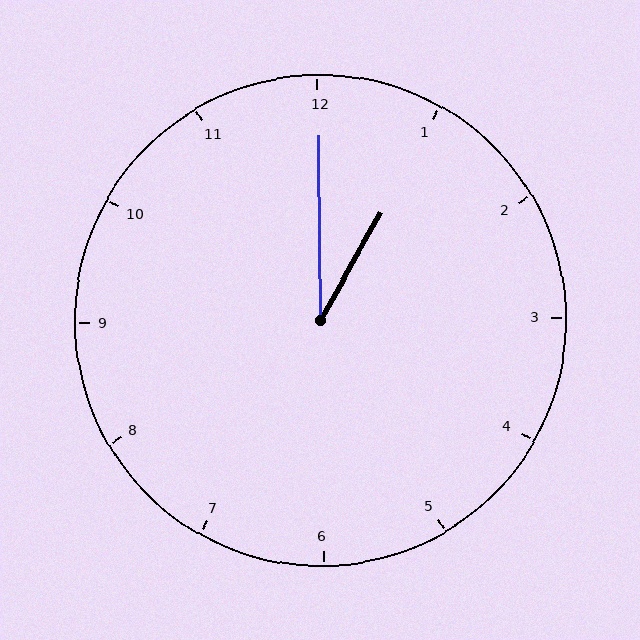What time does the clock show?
1:00.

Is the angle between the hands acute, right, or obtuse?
It is acute.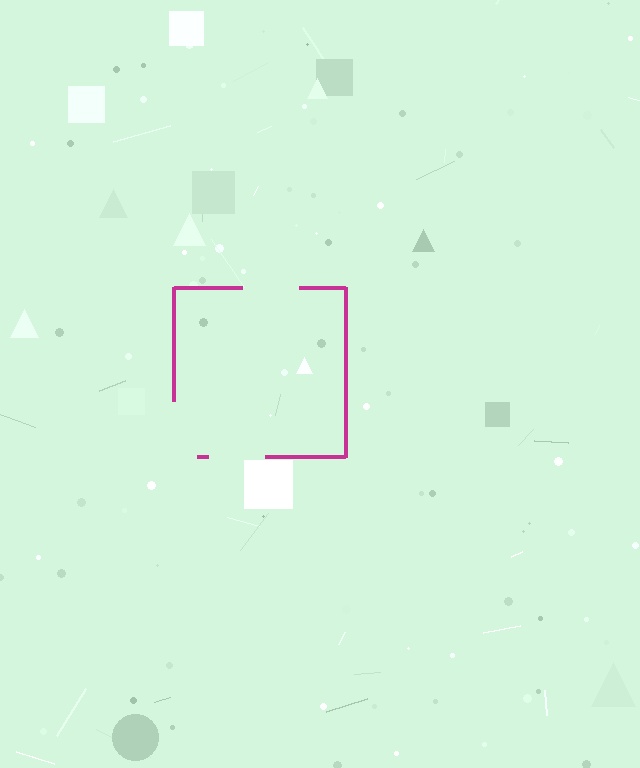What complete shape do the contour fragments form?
The contour fragments form a square.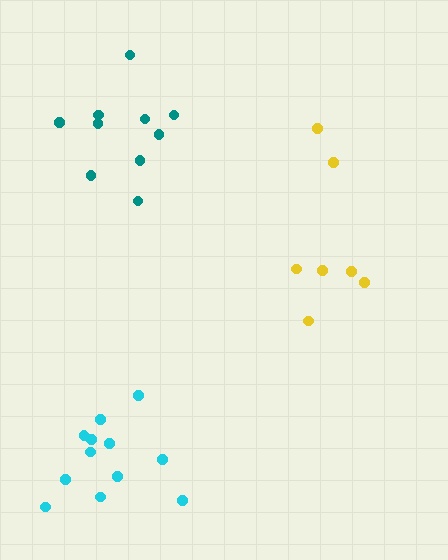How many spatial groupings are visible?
There are 3 spatial groupings.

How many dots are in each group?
Group 1: 7 dots, Group 2: 12 dots, Group 3: 10 dots (29 total).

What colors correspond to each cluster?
The clusters are colored: yellow, cyan, teal.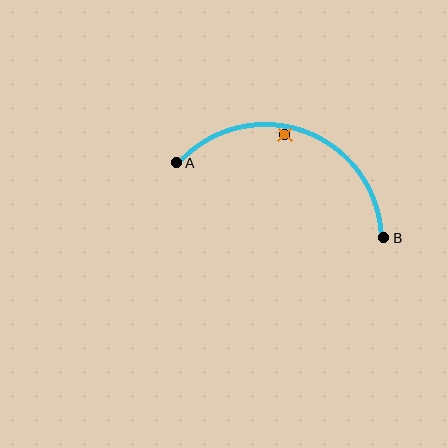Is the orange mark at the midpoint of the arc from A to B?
No — the orange mark does not lie on the arc at all. It sits slightly inside the curve.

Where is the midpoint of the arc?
The arc midpoint is the point on the curve farthest from the straight line joining A and B. It sits above that line.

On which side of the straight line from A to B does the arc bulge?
The arc bulges above the straight line connecting A and B.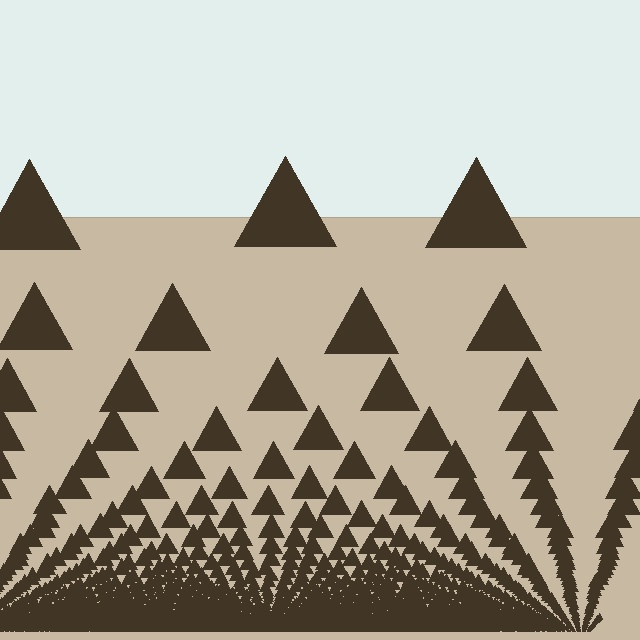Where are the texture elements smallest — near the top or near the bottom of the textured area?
Near the bottom.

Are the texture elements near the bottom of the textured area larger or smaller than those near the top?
Smaller. The gradient is inverted — elements near the bottom are smaller and denser.